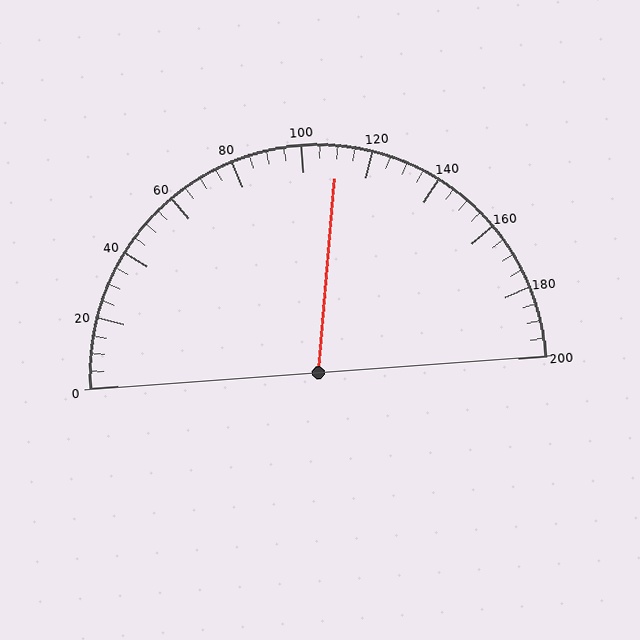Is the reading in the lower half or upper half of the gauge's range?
The reading is in the upper half of the range (0 to 200).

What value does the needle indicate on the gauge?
The needle indicates approximately 110.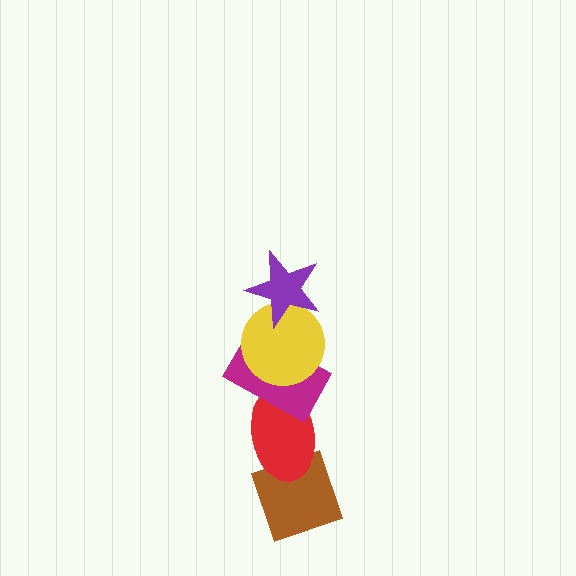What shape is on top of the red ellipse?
The magenta rectangle is on top of the red ellipse.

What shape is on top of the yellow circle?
The purple star is on top of the yellow circle.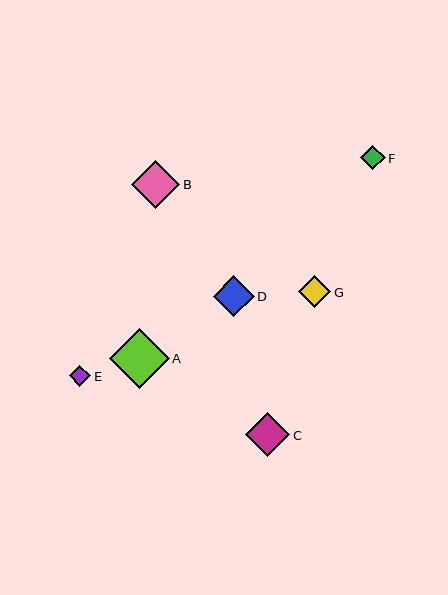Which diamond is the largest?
Diamond A is the largest with a size of approximately 60 pixels.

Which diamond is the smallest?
Diamond E is the smallest with a size of approximately 21 pixels.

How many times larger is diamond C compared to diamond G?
Diamond C is approximately 1.4 times the size of diamond G.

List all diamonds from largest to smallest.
From largest to smallest: A, B, C, D, G, F, E.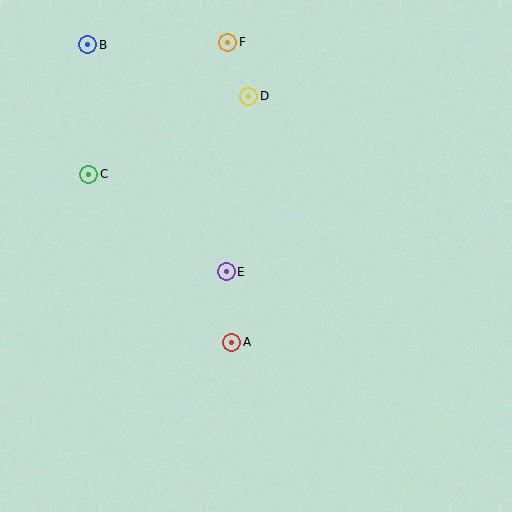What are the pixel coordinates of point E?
Point E is at (226, 272).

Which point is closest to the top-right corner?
Point D is closest to the top-right corner.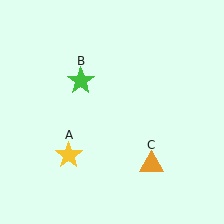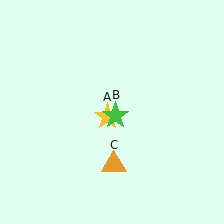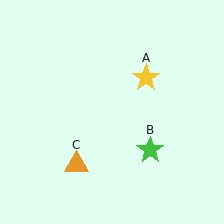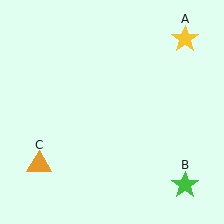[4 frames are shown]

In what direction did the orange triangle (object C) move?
The orange triangle (object C) moved left.